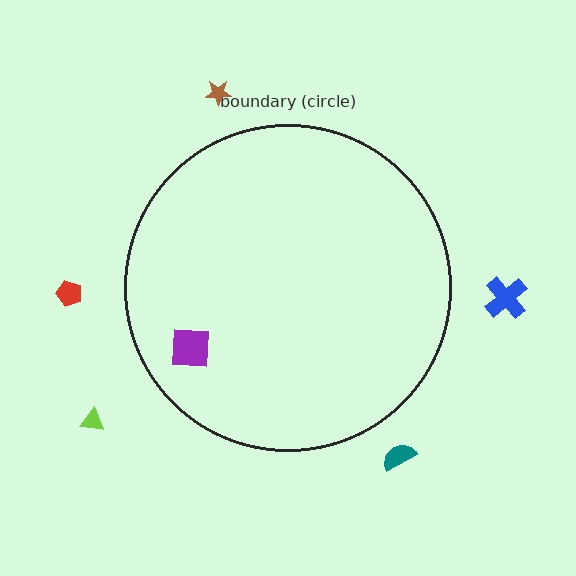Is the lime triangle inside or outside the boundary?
Outside.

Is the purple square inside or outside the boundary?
Inside.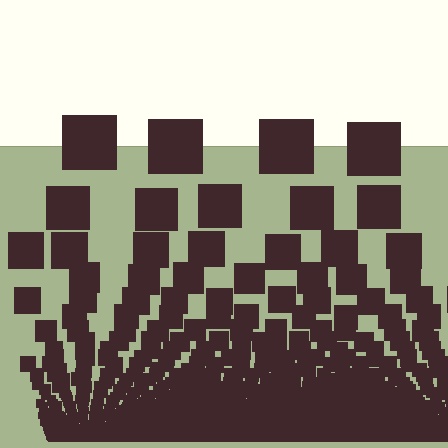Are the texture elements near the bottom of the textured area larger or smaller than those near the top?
Smaller. The gradient is inverted — elements near the bottom are smaller and denser.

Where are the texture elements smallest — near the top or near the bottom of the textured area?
Near the bottom.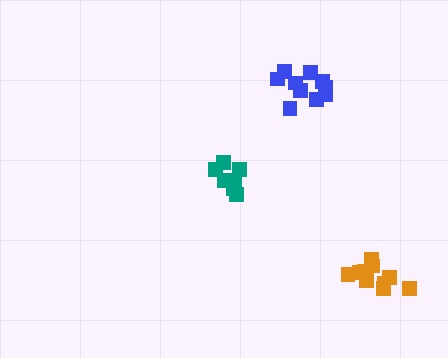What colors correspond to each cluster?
The clusters are colored: teal, orange, blue.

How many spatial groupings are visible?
There are 3 spatial groupings.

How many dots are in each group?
Group 1: 8 dots, Group 2: 11 dots, Group 3: 10 dots (29 total).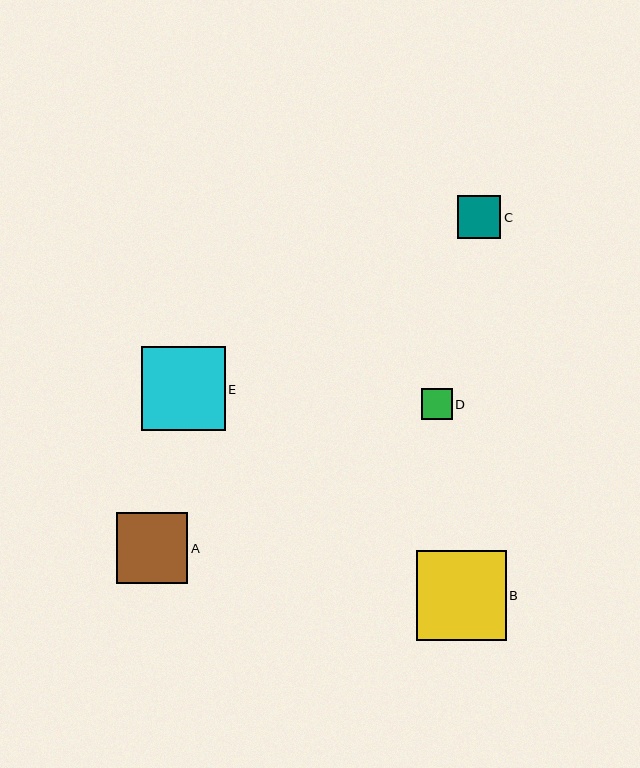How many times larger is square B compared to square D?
Square B is approximately 2.9 times the size of square D.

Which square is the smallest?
Square D is the smallest with a size of approximately 31 pixels.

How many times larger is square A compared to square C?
Square A is approximately 1.6 times the size of square C.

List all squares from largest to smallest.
From largest to smallest: B, E, A, C, D.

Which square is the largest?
Square B is the largest with a size of approximately 89 pixels.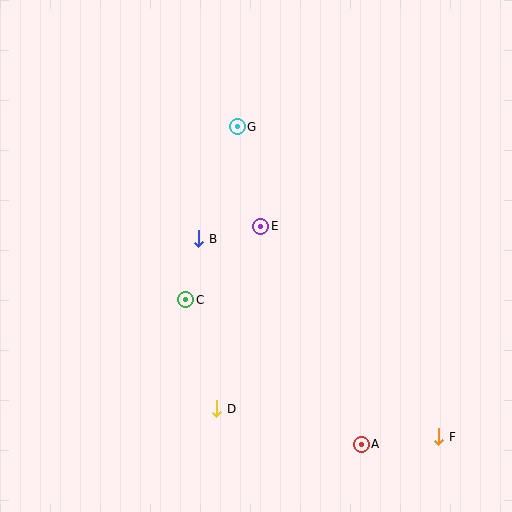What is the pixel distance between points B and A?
The distance between B and A is 262 pixels.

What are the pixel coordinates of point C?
Point C is at (186, 300).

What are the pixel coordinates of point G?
Point G is at (237, 127).